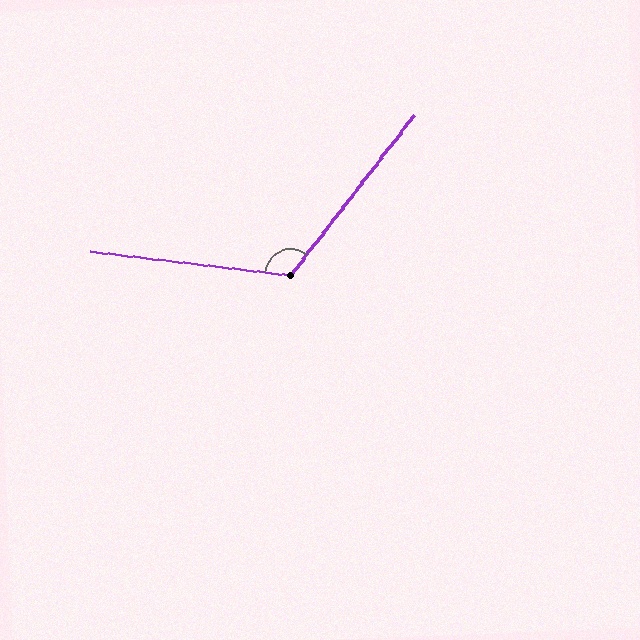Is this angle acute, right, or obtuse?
It is obtuse.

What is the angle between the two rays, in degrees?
Approximately 121 degrees.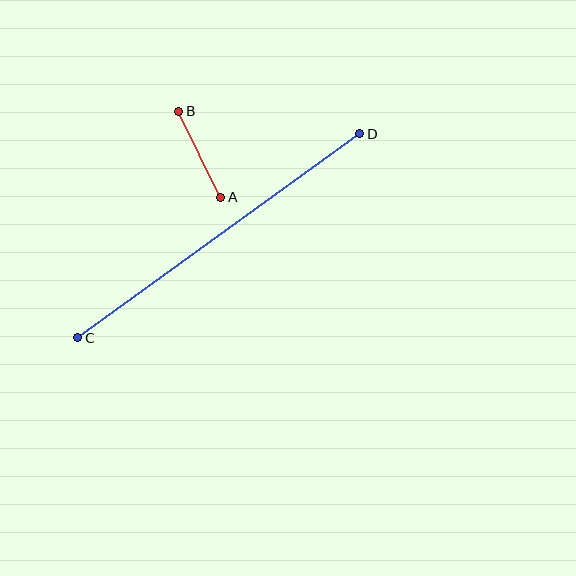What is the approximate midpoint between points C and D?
The midpoint is at approximately (219, 236) pixels.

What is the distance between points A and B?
The distance is approximately 96 pixels.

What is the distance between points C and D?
The distance is approximately 348 pixels.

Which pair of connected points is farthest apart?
Points C and D are farthest apart.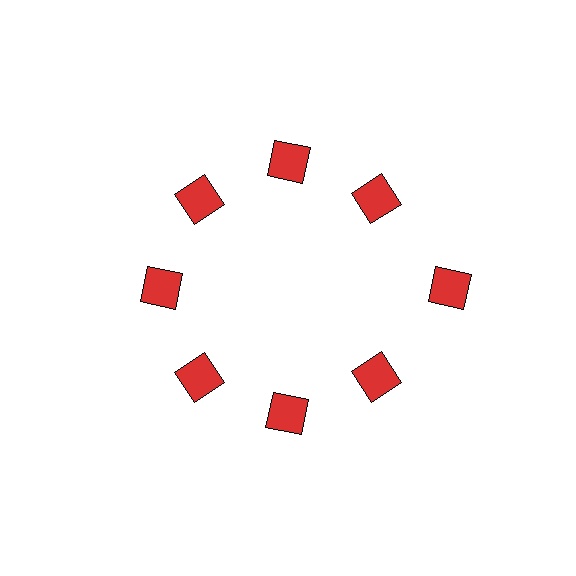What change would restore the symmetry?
The symmetry would be restored by moving it inward, back onto the ring so that all 8 squares sit at equal angles and equal distance from the center.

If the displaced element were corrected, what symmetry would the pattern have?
It would have 8-fold rotational symmetry — the pattern would map onto itself every 45 degrees.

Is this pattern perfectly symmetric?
No. The 8 red squares are arranged in a ring, but one element near the 3 o'clock position is pushed outward from the center, breaking the 8-fold rotational symmetry.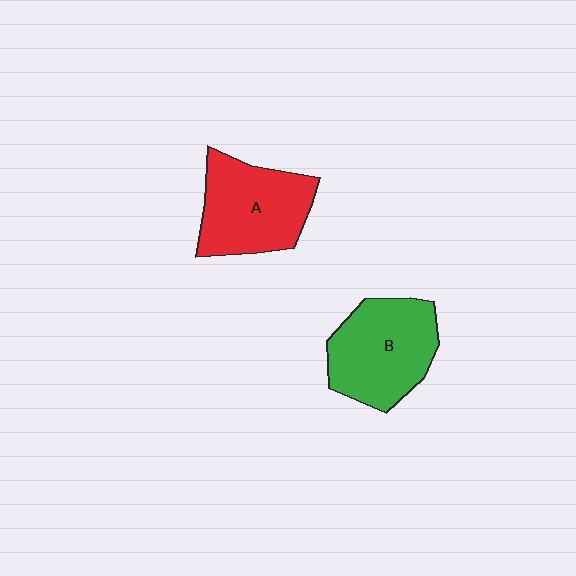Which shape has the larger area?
Shape B (green).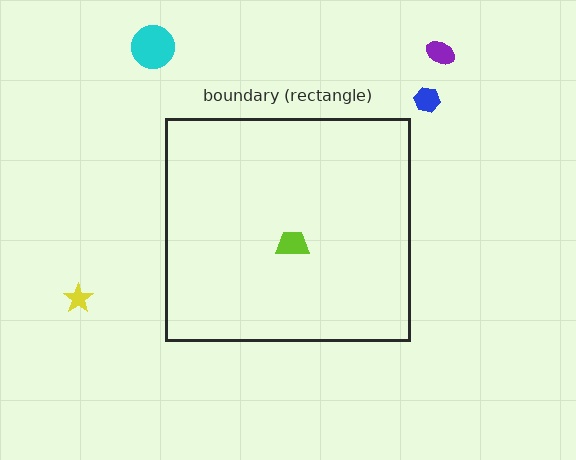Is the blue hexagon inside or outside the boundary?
Outside.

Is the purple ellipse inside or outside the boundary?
Outside.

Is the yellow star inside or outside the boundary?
Outside.